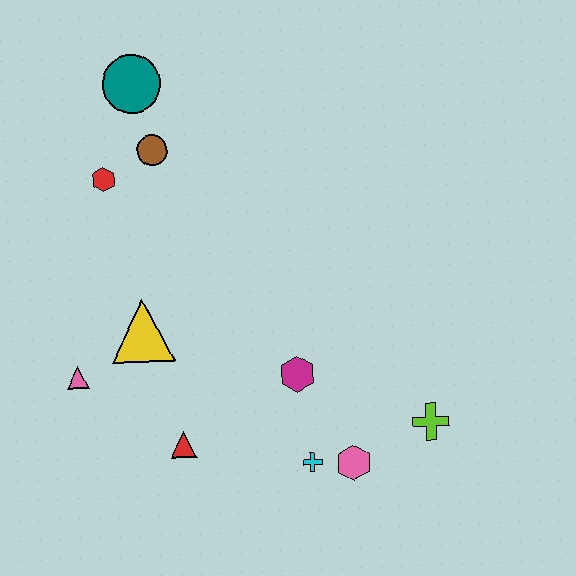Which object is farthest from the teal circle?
The lime cross is farthest from the teal circle.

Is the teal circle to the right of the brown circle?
No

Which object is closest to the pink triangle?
The yellow triangle is closest to the pink triangle.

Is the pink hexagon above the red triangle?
No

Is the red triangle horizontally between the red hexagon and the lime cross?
Yes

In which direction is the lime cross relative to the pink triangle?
The lime cross is to the right of the pink triangle.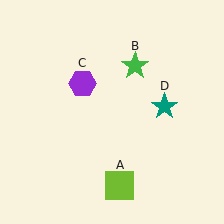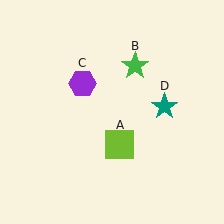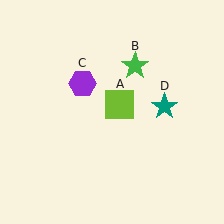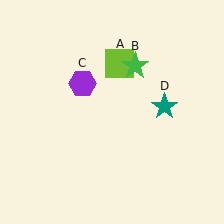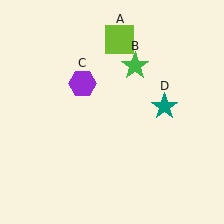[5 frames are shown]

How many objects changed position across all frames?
1 object changed position: lime square (object A).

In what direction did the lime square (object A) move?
The lime square (object A) moved up.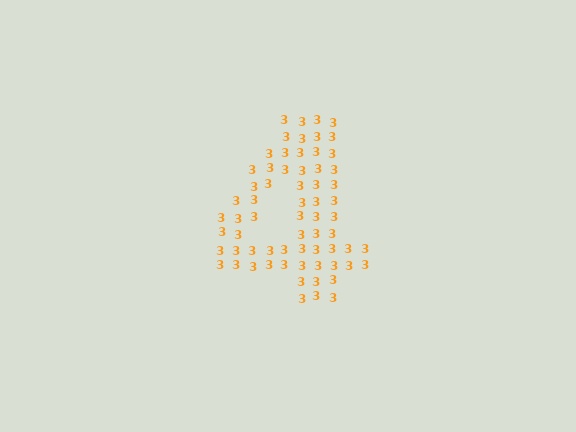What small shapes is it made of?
It is made of small digit 3's.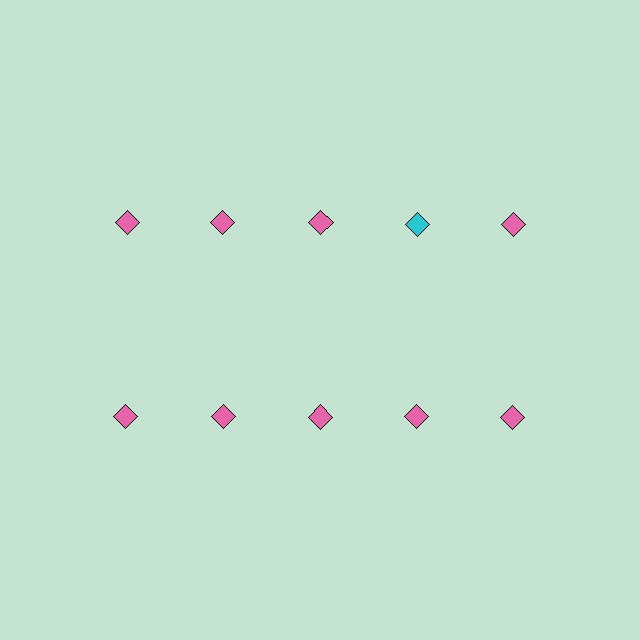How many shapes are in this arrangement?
There are 10 shapes arranged in a grid pattern.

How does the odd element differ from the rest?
It has a different color: cyan instead of pink.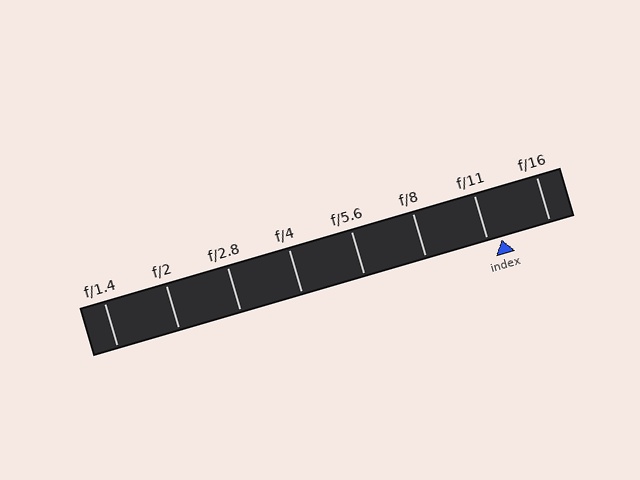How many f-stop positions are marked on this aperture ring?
There are 8 f-stop positions marked.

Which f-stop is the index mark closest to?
The index mark is closest to f/11.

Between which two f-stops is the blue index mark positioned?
The index mark is between f/11 and f/16.